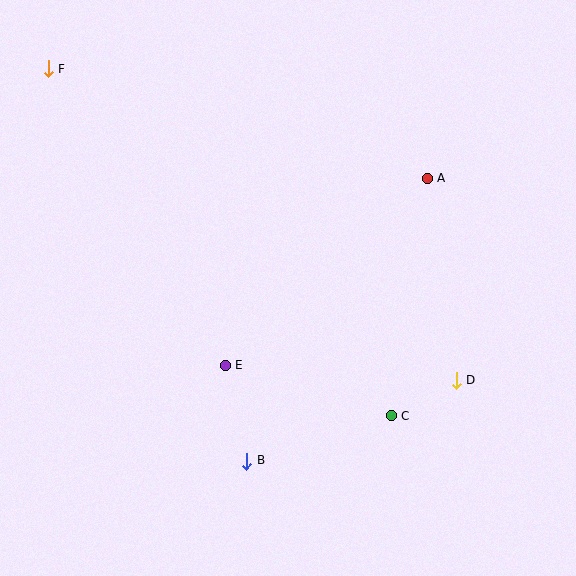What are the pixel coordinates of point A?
Point A is at (427, 179).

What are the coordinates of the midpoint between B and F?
The midpoint between B and F is at (148, 265).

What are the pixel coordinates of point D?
Point D is at (456, 380).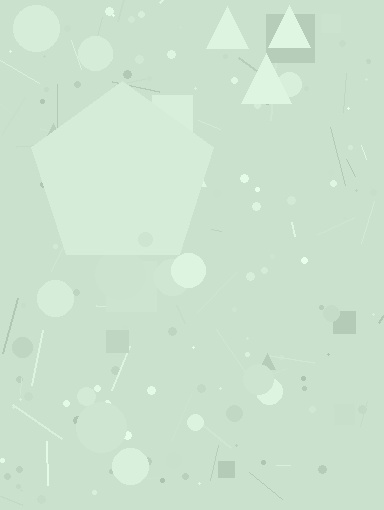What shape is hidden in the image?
A pentagon is hidden in the image.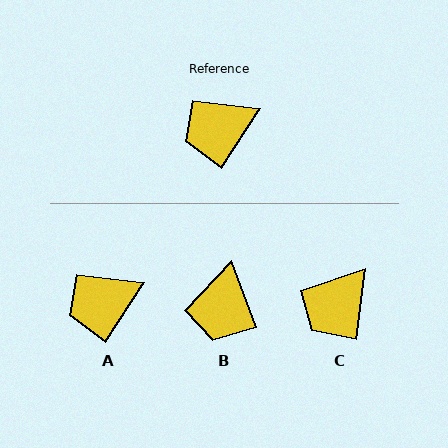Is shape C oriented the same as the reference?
No, it is off by about 25 degrees.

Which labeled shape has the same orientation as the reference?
A.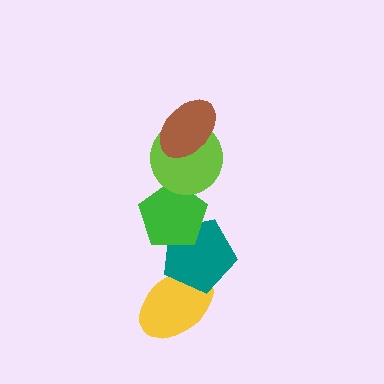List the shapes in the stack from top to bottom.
From top to bottom: the brown ellipse, the lime circle, the green pentagon, the teal pentagon, the yellow ellipse.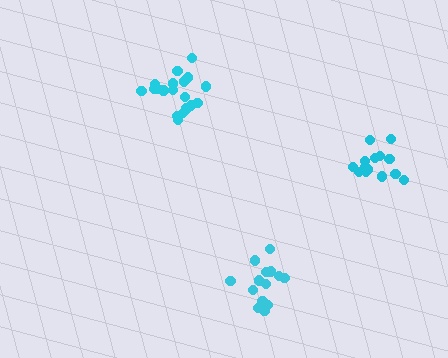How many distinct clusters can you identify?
There are 3 distinct clusters.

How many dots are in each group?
Group 1: 14 dots, Group 2: 19 dots, Group 3: 14 dots (47 total).